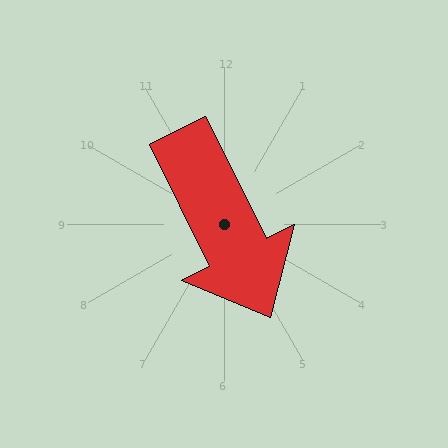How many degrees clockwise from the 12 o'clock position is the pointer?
Approximately 154 degrees.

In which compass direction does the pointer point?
Southeast.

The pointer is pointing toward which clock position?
Roughly 5 o'clock.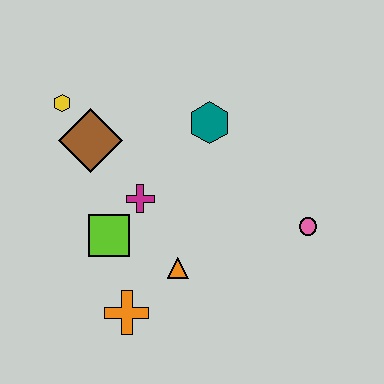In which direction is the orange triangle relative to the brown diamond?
The orange triangle is below the brown diamond.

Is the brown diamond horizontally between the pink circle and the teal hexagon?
No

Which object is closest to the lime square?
The magenta cross is closest to the lime square.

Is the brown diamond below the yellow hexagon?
Yes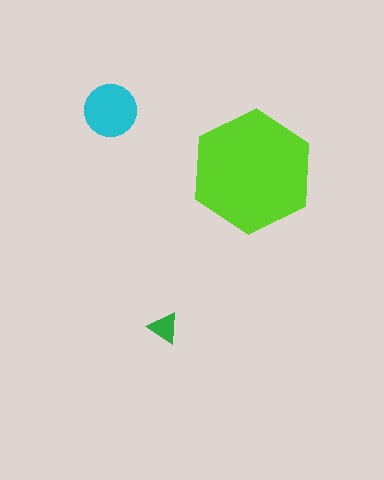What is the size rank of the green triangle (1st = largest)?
3rd.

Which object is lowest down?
The green triangle is bottommost.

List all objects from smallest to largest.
The green triangle, the cyan circle, the lime hexagon.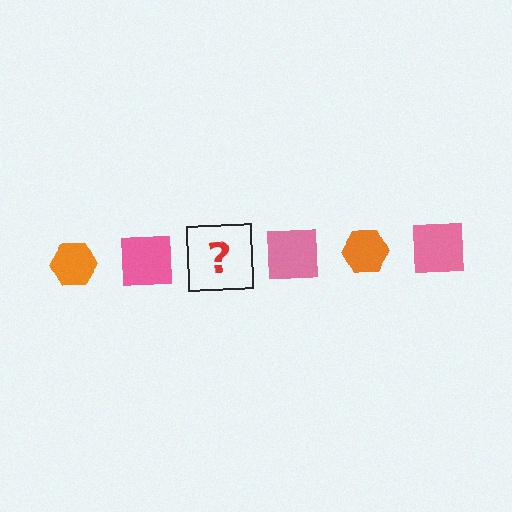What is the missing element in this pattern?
The missing element is an orange hexagon.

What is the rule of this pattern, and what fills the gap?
The rule is that the pattern alternates between orange hexagon and pink square. The gap should be filled with an orange hexagon.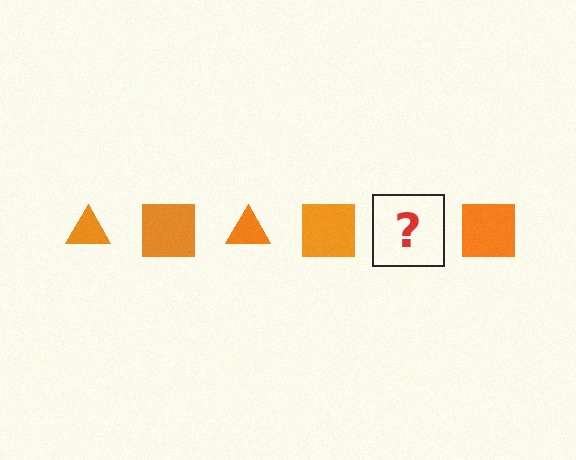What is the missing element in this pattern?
The missing element is an orange triangle.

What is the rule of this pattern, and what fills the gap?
The rule is that the pattern cycles through triangle, square shapes in orange. The gap should be filled with an orange triangle.